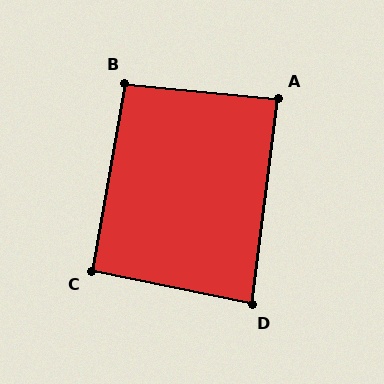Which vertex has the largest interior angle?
B, at approximately 95 degrees.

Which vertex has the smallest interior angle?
D, at approximately 85 degrees.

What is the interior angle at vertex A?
Approximately 88 degrees (approximately right).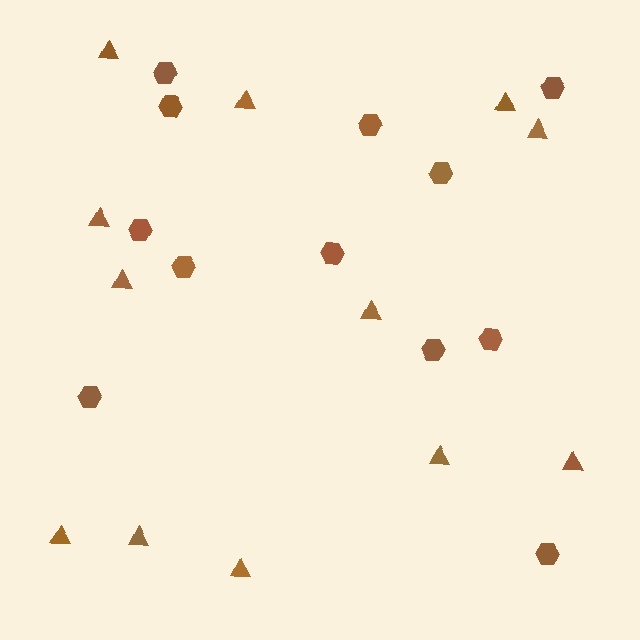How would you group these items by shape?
There are 2 groups: one group of hexagons (12) and one group of triangles (12).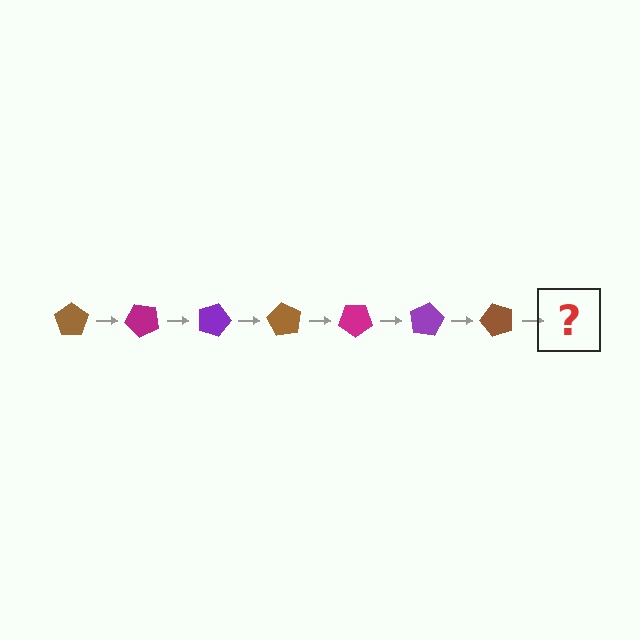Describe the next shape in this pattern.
It should be a magenta pentagon, rotated 315 degrees from the start.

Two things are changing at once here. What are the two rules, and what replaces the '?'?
The two rules are that it rotates 45 degrees each step and the color cycles through brown, magenta, and purple. The '?' should be a magenta pentagon, rotated 315 degrees from the start.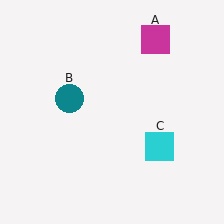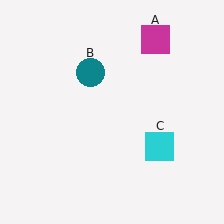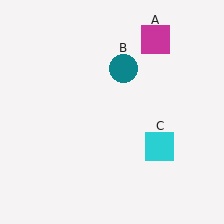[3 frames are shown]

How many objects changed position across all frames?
1 object changed position: teal circle (object B).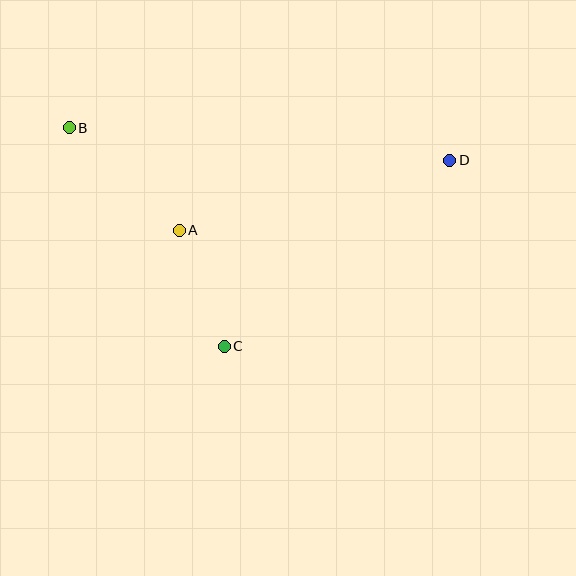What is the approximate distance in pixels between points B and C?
The distance between B and C is approximately 268 pixels.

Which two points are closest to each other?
Points A and C are closest to each other.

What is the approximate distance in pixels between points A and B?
The distance between A and B is approximately 150 pixels.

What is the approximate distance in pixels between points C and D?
The distance between C and D is approximately 292 pixels.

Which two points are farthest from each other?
Points B and D are farthest from each other.